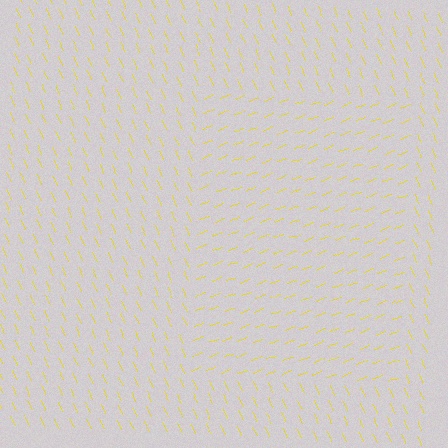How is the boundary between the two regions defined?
The boundary is defined purely by a change in line orientation (approximately 85 degrees difference). All lines are the same color and thickness.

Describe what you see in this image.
The image is filled with small yellow line segments. A rectangle region in the image has lines oriented differently from the surrounding lines, creating a visible texture boundary.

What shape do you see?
I see a rectangle.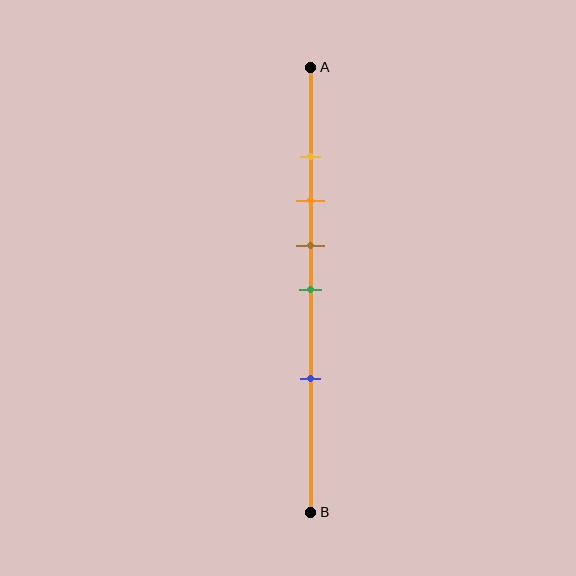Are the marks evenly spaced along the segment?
No, the marks are not evenly spaced.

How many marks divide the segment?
There are 5 marks dividing the segment.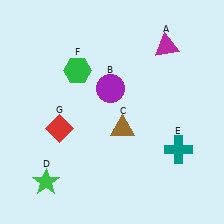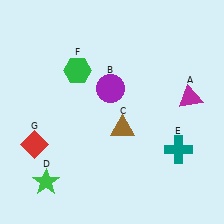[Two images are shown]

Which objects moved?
The objects that moved are: the magenta triangle (A), the red diamond (G).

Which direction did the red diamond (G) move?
The red diamond (G) moved left.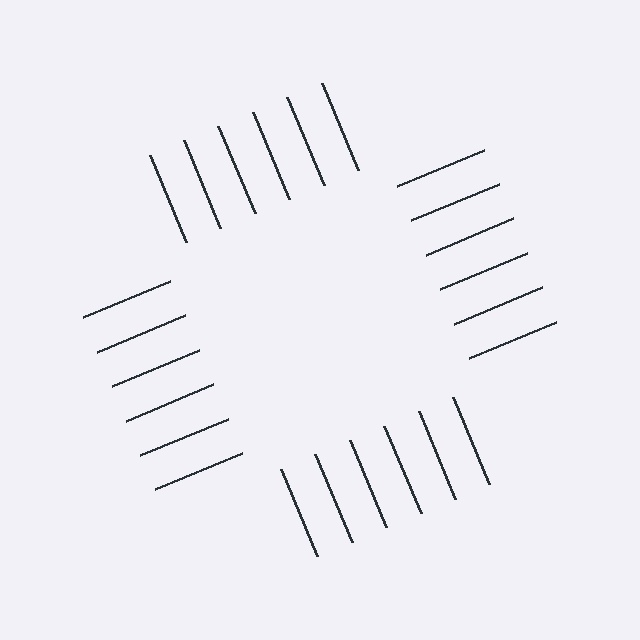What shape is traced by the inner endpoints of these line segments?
An illusory square — the line segments terminate on its edges but no continuous stroke is drawn.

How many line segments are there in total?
24 — 6 along each of the 4 edges.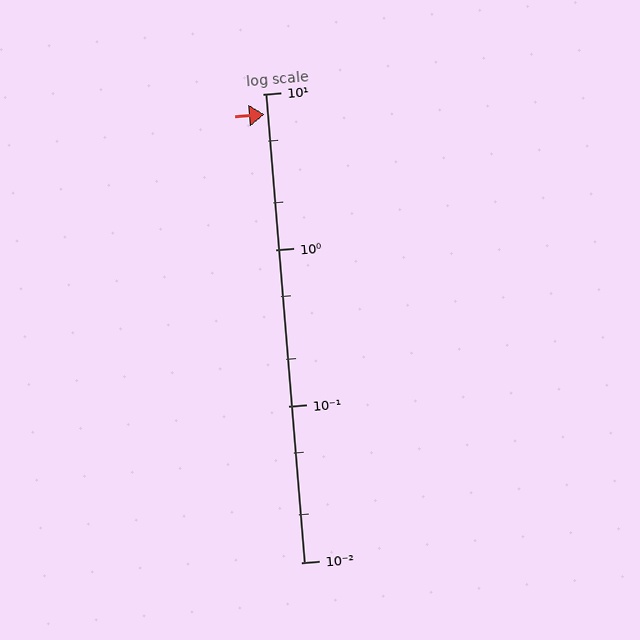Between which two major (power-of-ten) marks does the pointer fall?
The pointer is between 1 and 10.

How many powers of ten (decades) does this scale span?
The scale spans 3 decades, from 0.01 to 10.